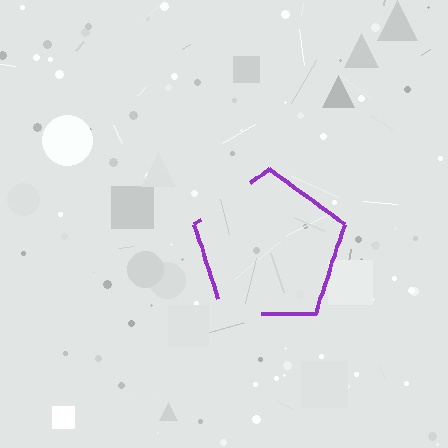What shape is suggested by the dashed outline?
The dashed outline suggests a pentagon.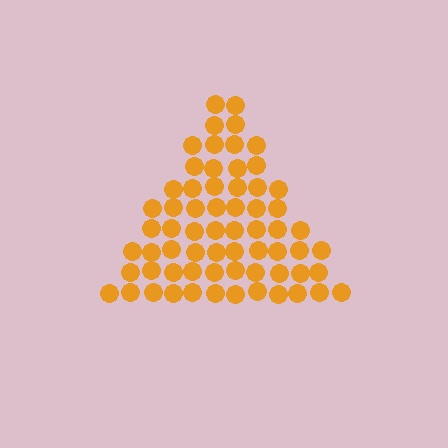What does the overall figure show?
The overall figure shows a triangle.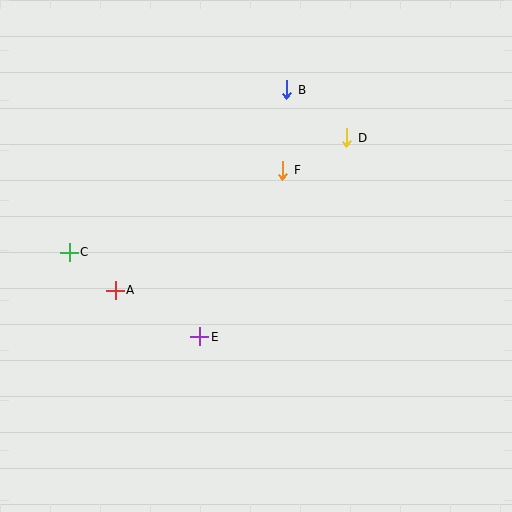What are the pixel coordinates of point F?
Point F is at (283, 170).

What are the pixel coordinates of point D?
Point D is at (347, 138).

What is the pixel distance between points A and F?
The distance between A and F is 206 pixels.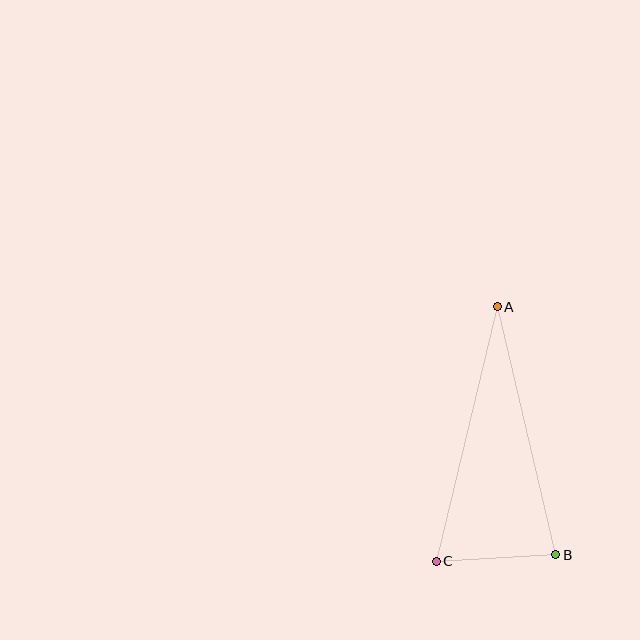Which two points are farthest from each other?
Points A and C are farthest from each other.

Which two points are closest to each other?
Points B and C are closest to each other.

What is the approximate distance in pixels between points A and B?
The distance between A and B is approximately 255 pixels.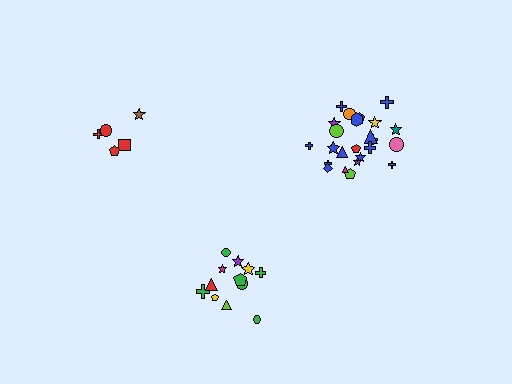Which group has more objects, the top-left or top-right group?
The top-right group.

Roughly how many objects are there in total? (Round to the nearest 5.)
Roughly 40 objects in total.